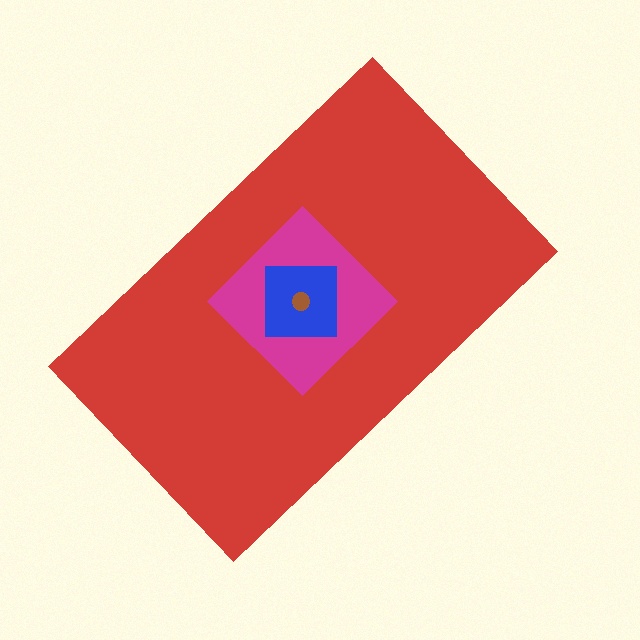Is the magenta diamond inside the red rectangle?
Yes.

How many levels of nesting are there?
4.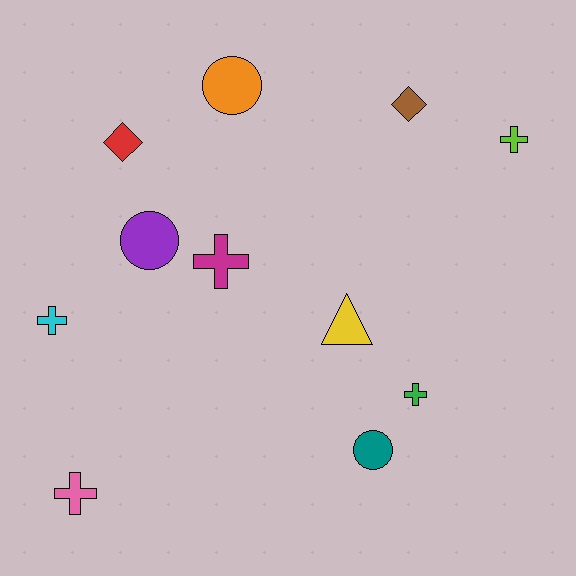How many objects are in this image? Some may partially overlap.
There are 11 objects.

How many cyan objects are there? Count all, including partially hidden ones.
There is 1 cyan object.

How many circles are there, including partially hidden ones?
There are 3 circles.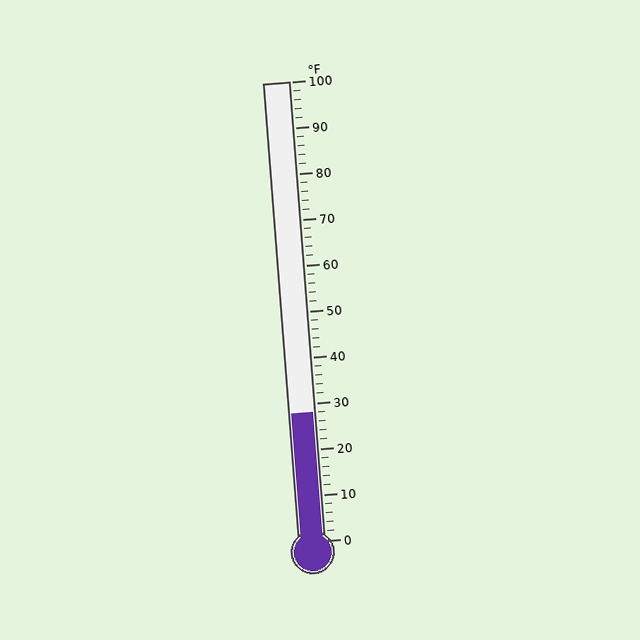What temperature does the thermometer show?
The thermometer shows approximately 28°F.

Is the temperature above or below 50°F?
The temperature is below 50°F.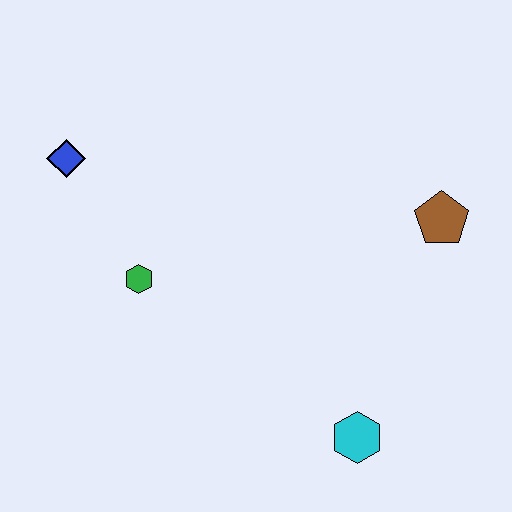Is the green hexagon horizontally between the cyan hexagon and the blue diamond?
Yes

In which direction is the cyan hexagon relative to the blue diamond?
The cyan hexagon is to the right of the blue diamond.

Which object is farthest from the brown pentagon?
The blue diamond is farthest from the brown pentagon.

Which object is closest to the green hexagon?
The blue diamond is closest to the green hexagon.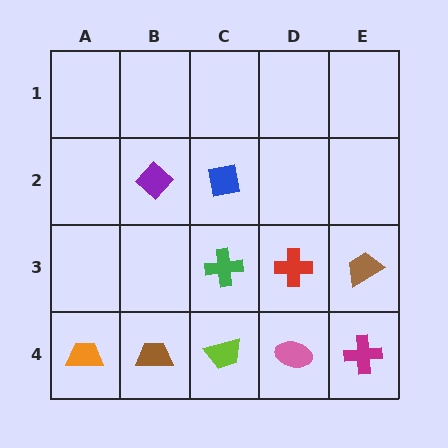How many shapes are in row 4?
5 shapes.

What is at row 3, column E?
A brown trapezoid.